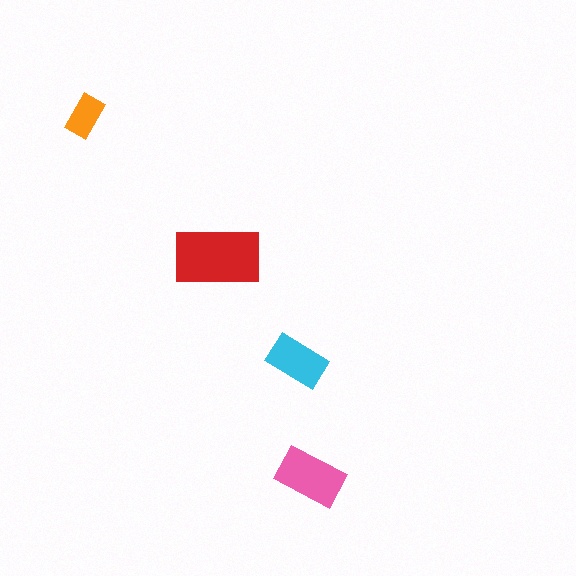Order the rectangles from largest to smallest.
the red one, the pink one, the cyan one, the orange one.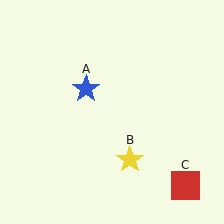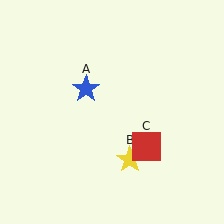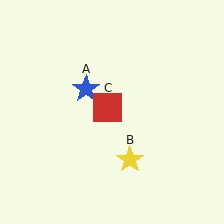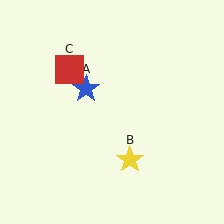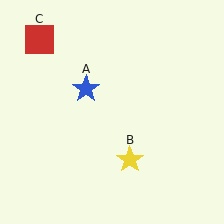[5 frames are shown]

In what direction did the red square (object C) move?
The red square (object C) moved up and to the left.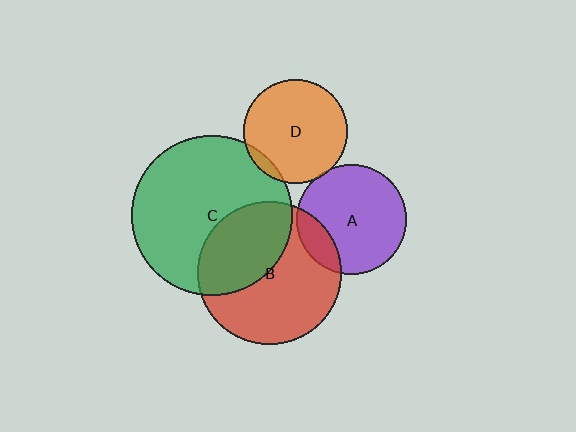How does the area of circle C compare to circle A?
Approximately 2.1 times.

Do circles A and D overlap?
Yes.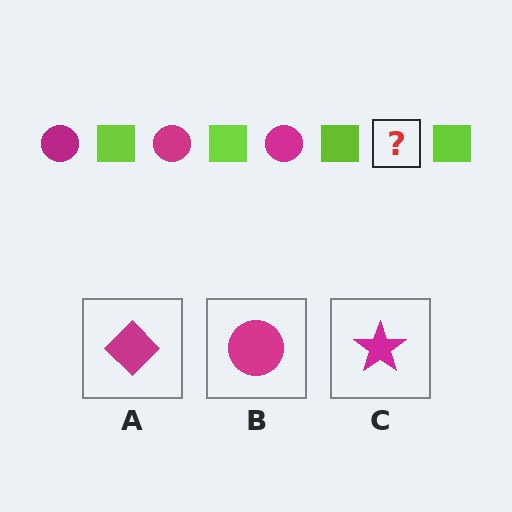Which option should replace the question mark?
Option B.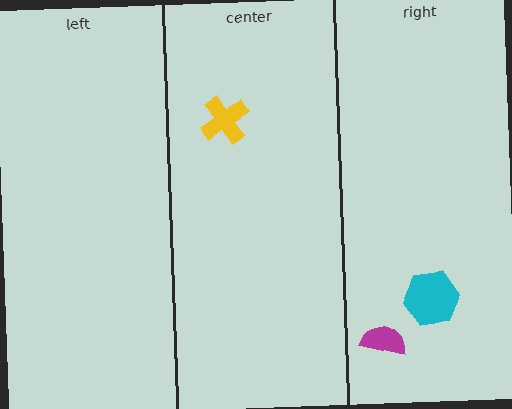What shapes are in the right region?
The magenta semicircle, the cyan hexagon.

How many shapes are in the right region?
2.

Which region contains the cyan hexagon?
The right region.